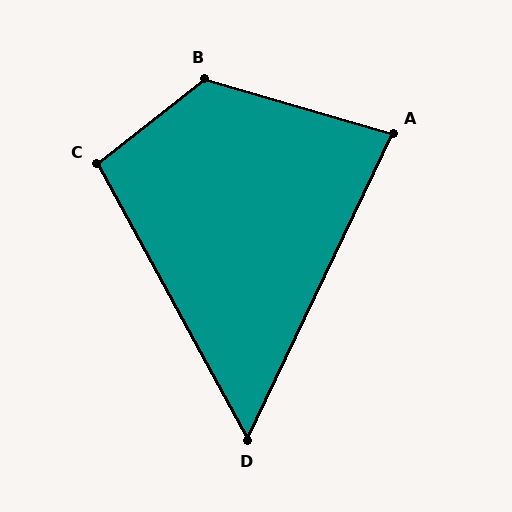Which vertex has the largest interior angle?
B, at approximately 126 degrees.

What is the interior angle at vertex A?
Approximately 81 degrees (acute).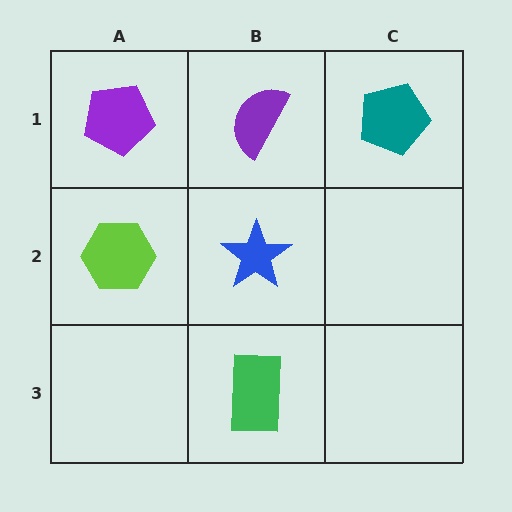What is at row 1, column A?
A purple pentagon.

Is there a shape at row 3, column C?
No, that cell is empty.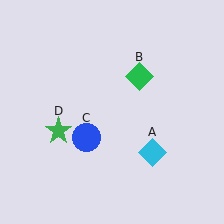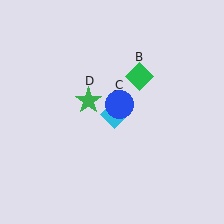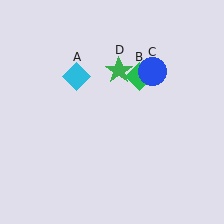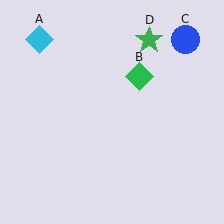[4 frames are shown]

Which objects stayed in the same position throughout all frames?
Green diamond (object B) remained stationary.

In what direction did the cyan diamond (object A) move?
The cyan diamond (object A) moved up and to the left.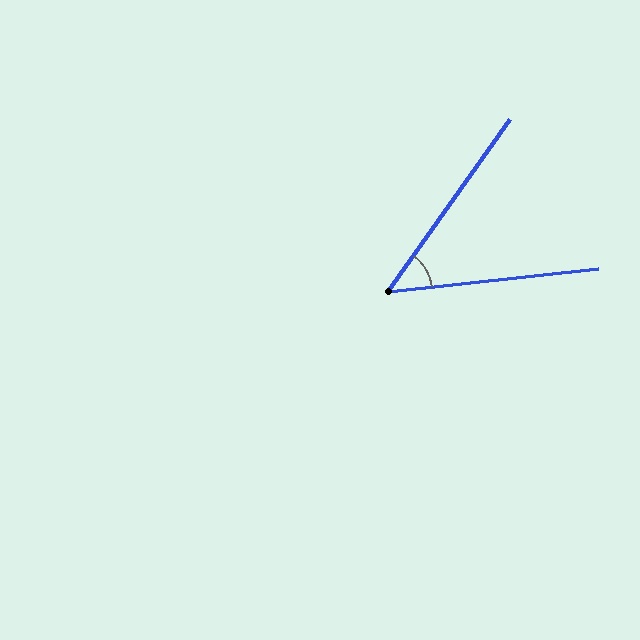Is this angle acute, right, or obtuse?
It is acute.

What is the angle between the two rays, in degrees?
Approximately 48 degrees.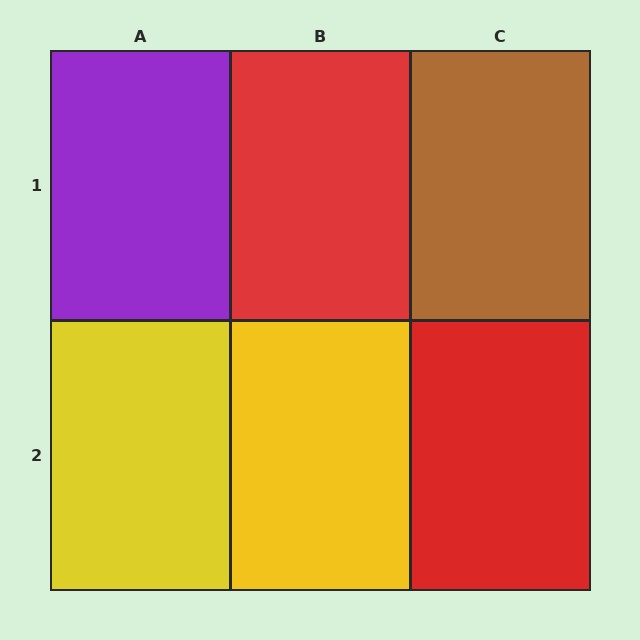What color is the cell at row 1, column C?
Brown.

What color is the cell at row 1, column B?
Red.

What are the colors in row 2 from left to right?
Yellow, yellow, red.